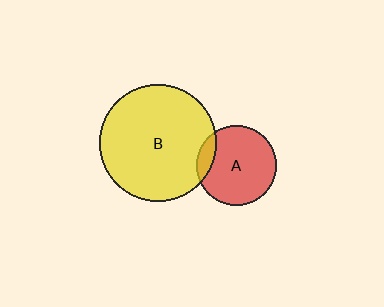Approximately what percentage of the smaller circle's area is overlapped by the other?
Approximately 10%.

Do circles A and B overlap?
Yes.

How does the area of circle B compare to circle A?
Approximately 2.1 times.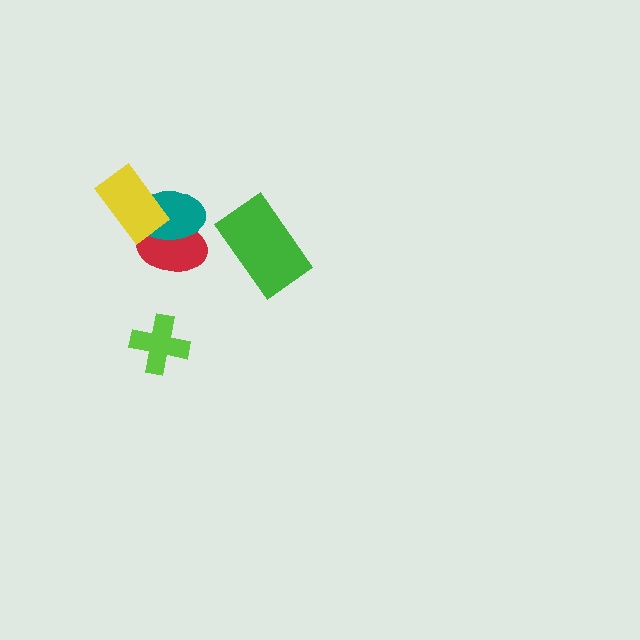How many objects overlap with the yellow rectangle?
2 objects overlap with the yellow rectangle.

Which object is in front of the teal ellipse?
The yellow rectangle is in front of the teal ellipse.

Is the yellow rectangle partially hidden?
No, no other shape covers it.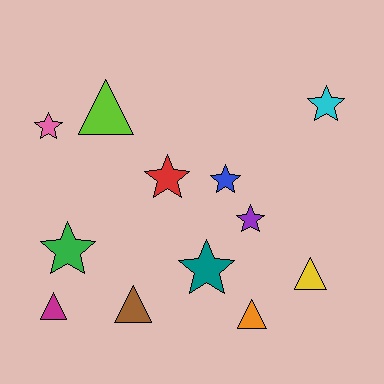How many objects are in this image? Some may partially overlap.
There are 12 objects.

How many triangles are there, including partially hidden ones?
There are 5 triangles.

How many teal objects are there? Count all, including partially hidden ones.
There is 1 teal object.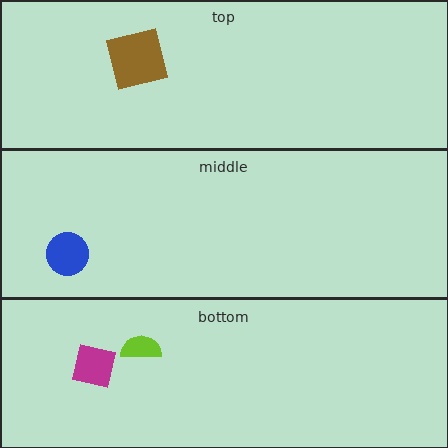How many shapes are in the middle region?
1.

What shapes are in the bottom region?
The lime semicircle, the magenta square.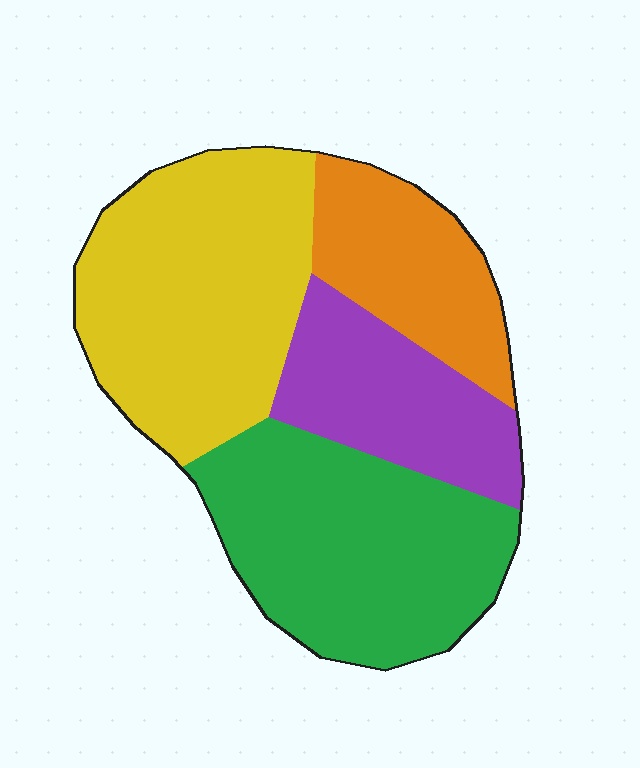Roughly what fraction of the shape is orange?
Orange covers about 15% of the shape.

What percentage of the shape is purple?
Purple covers about 20% of the shape.